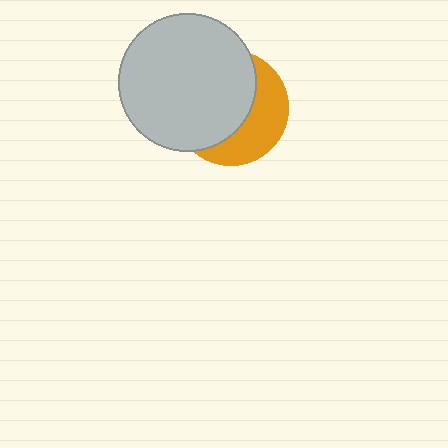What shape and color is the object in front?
The object in front is a light gray circle.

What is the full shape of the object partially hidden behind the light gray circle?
The partially hidden object is an orange circle.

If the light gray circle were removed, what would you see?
You would see the complete orange circle.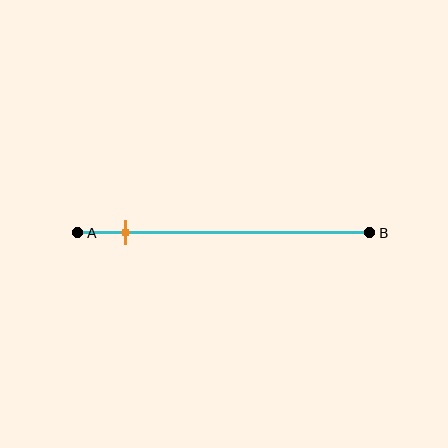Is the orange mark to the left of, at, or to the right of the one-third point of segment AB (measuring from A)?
The orange mark is to the left of the one-third point of segment AB.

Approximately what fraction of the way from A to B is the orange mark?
The orange mark is approximately 15% of the way from A to B.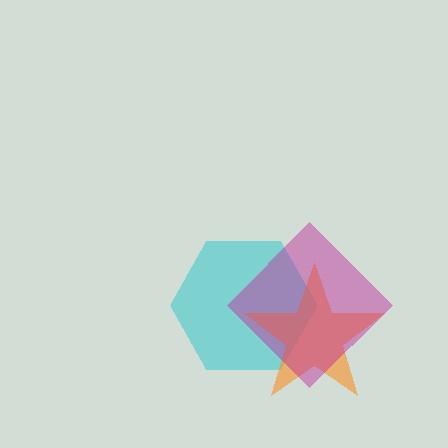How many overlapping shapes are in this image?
There are 3 overlapping shapes in the image.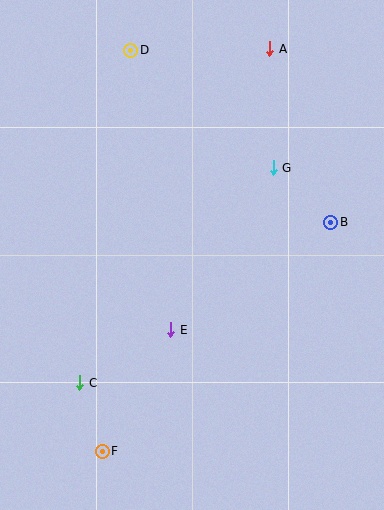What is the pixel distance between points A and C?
The distance between A and C is 384 pixels.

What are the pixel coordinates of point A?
Point A is at (270, 49).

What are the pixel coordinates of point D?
Point D is at (131, 50).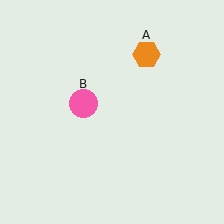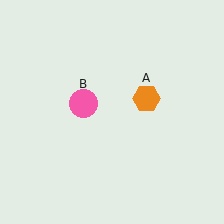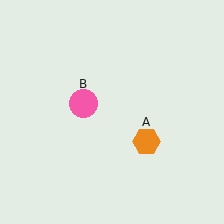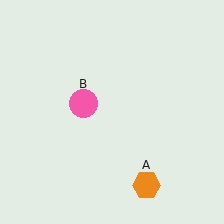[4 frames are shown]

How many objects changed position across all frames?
1 object changed position: orange hexagon (object A).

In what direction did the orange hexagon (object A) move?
The orange hexagon (object A) moved down.